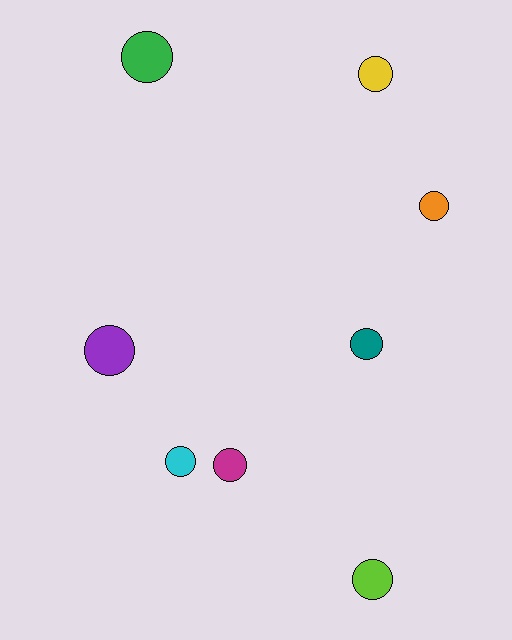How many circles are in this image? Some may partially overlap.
There are 8 circles.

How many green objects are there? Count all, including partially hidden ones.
There is 1 green object.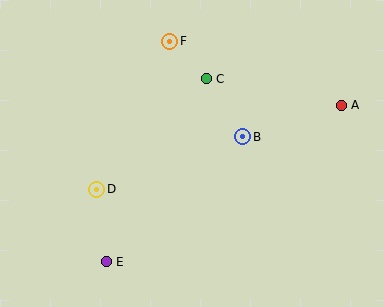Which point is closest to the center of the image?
Point B at (243, 137) is closest to the center.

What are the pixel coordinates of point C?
Point C is at (206, 79).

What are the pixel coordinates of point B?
Point B is at (243, 137).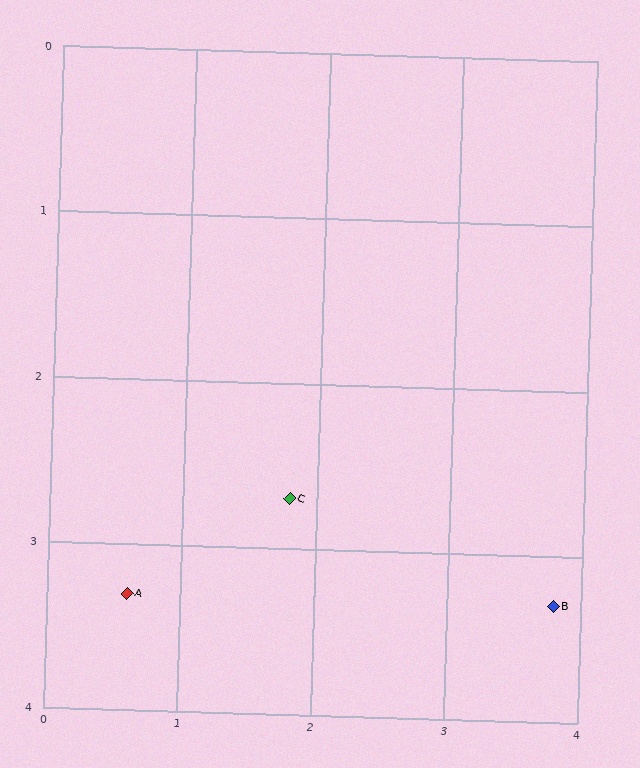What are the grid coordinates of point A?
Point A is at approximately (0.6, 3.3).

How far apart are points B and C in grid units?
Points B and C are about 2.1 grid units apart.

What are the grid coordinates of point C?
Point C is at approximately (1.8, 2.7).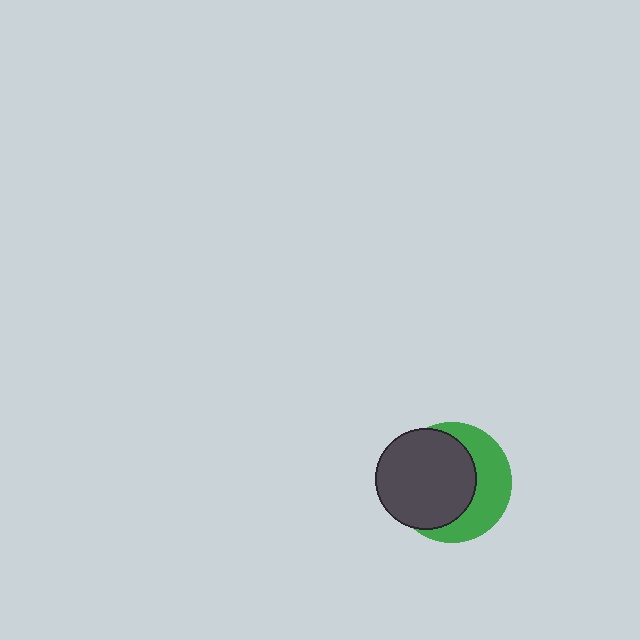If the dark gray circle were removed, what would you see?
You would see the complete green circle.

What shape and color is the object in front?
The object in front is a dark gray circle.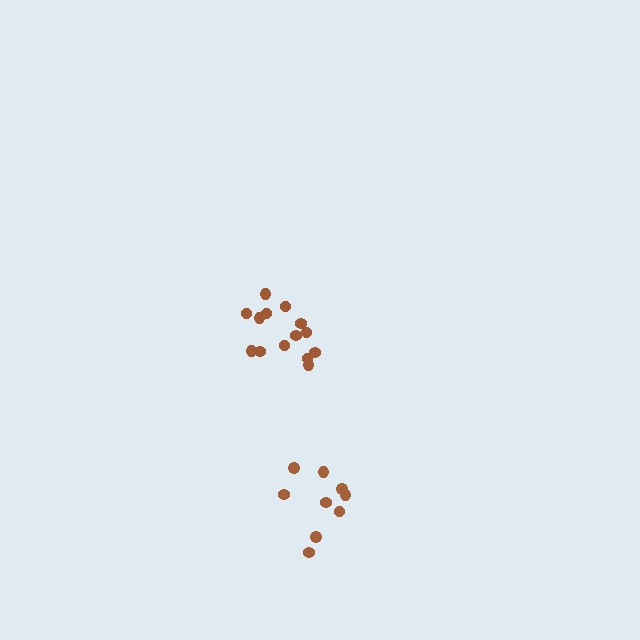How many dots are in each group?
Group 1: 9 dots, Group 2: 14 dots (23 total).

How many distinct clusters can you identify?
There are 2 distinct clusters.